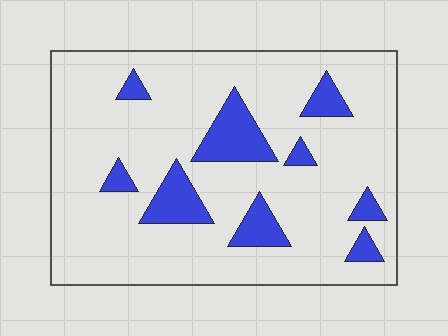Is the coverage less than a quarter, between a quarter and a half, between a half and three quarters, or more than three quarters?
Less than a quarter.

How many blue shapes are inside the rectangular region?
9.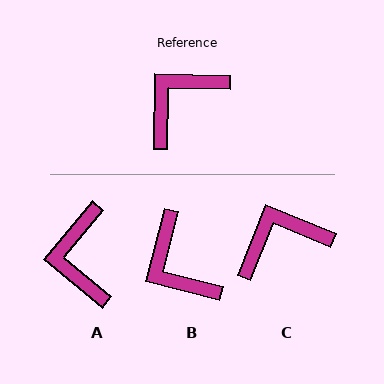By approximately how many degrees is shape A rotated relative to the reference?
Approximately 52 degrees counter-clockwise.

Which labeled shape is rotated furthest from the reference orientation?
B, about 77 degrees away.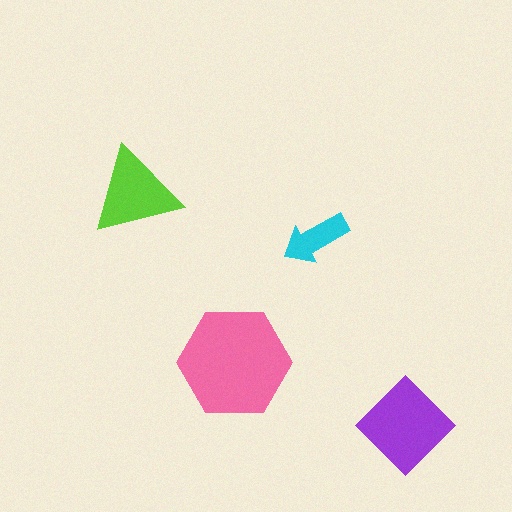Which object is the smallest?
The cyan arrow.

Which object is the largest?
The pink hexagon.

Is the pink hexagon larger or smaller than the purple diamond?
Larger.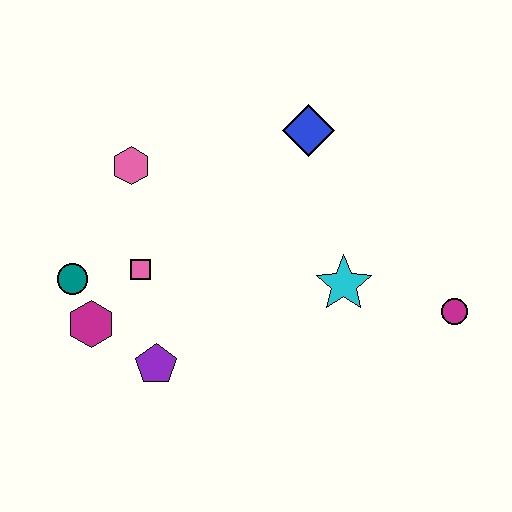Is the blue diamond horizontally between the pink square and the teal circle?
No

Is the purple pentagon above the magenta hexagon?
No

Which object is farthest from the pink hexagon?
The magenta circle is farthest from the pink hexagon.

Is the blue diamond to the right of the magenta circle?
No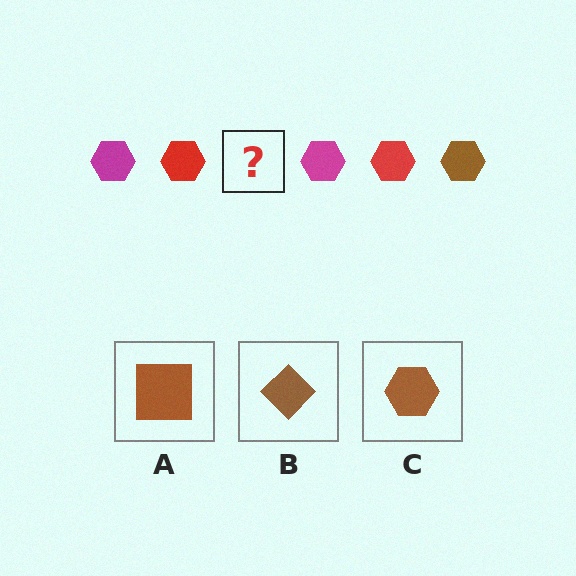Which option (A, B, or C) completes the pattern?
C.